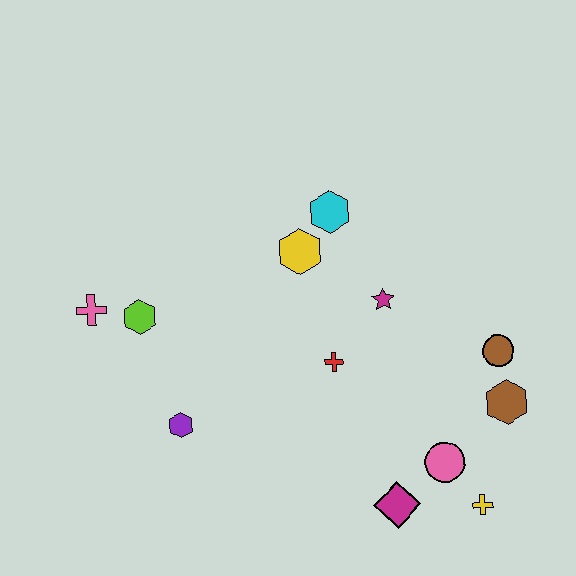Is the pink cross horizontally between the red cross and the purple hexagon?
No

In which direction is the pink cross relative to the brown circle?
The pink cross is to the left of the brown circle.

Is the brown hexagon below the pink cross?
Yes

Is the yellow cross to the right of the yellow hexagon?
Yes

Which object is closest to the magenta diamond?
The pink circle is closest to the magenta diamond.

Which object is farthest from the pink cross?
The yellow cross is farthest from the pink cross.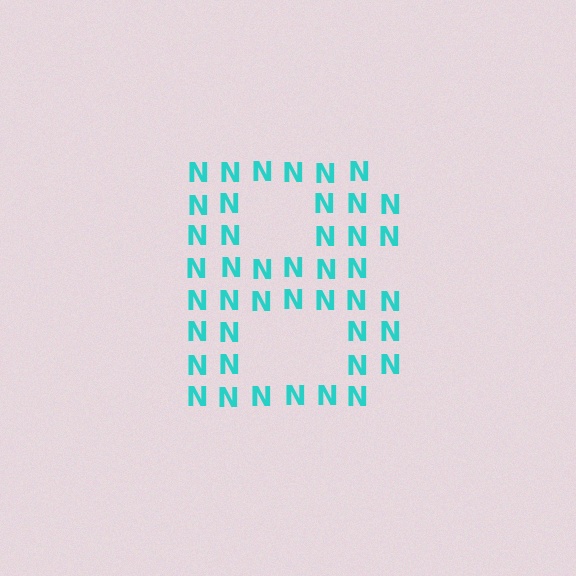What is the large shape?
The large shape is the letter B.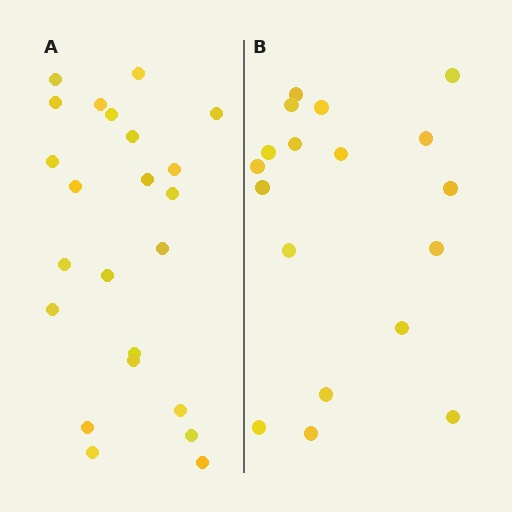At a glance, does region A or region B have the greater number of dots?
Region A (the left region) has more dots.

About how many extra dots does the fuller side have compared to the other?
Region A has about 5 more dots than region B.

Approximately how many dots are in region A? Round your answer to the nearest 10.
About 20 dots. (The exact count is 23, which rounds to 20.)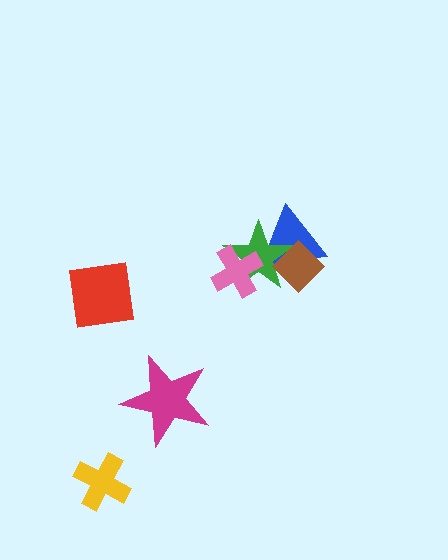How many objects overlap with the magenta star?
0 objects overlap with the magenta star.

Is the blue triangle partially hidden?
Yes, it is partially covered by another shape.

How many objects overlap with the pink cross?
1 object overlaps with the pink cross.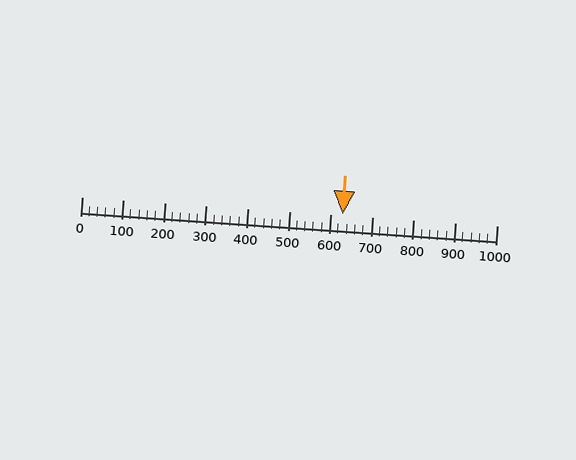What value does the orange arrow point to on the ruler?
The orange arrow points to approximately 630.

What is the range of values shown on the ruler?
The ruler shows values from 0 to 1000.